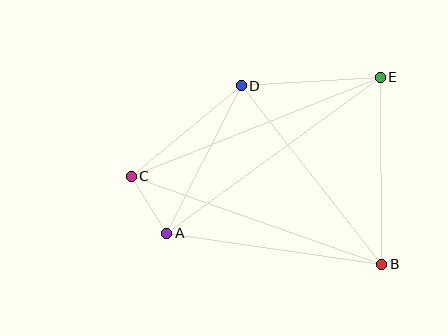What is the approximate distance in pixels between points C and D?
The distance between C and D is approximately 143 pixels.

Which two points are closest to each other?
Points A and C are closest to each other.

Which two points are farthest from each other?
Points C and E are farthest from each other.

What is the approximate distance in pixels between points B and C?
The distance between B and C is approximately 266 pixels.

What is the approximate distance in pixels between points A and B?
The distance between A and B is approximately 217 pixels.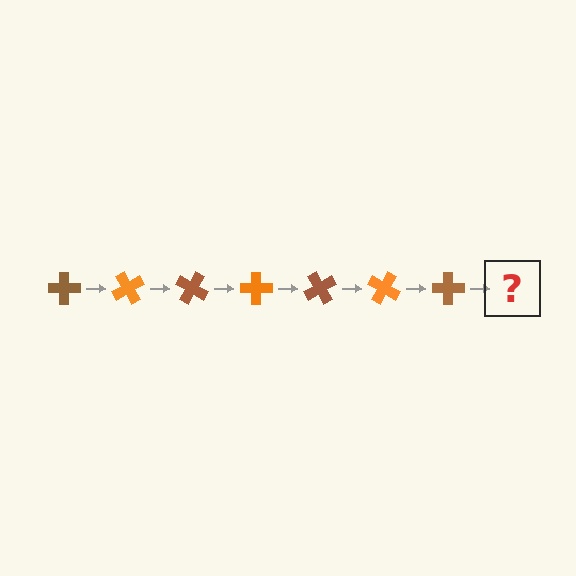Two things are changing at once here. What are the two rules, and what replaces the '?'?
The two rules are that it rotates 60 degrees each step and the color cycles through brown and orange. The '?' should be an orange cross, rotated 420 degrees from the start.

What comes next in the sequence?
The next element should be an orange cross, rotated 420 degrees from the start.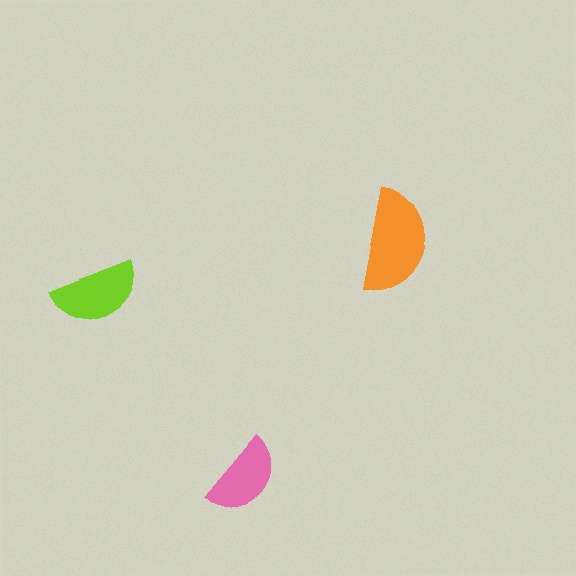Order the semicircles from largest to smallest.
the orange one, the lime one, the pink one.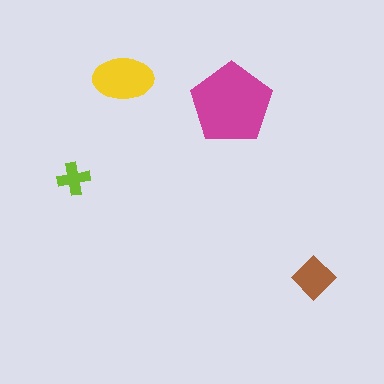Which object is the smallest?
The lime cross.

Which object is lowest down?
The brown diamond is bottommost.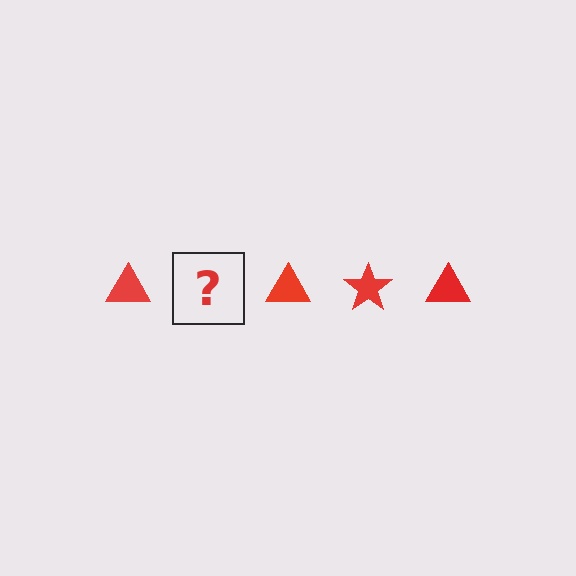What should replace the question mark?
The question mark should be replaced with a red star.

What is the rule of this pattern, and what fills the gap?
The rule is that the pattern cycles through triangle, star shapes in red. The gap should be filled with a red star.